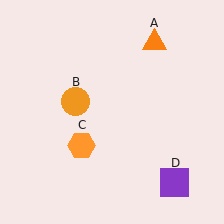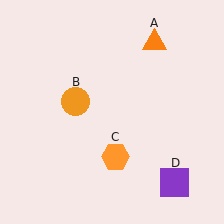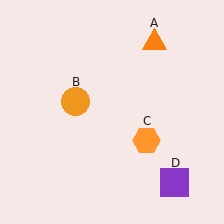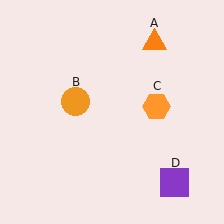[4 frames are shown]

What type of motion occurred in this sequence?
The orange hexagon (object C) rotated counterclockwise around the center of the scene.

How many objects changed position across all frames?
1 object changed position: orange hexagon (object C).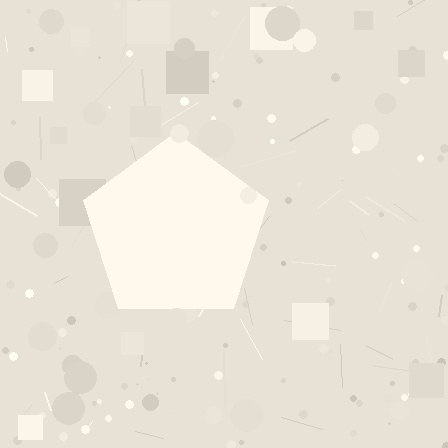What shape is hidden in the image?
A pentagon is hidden in the image.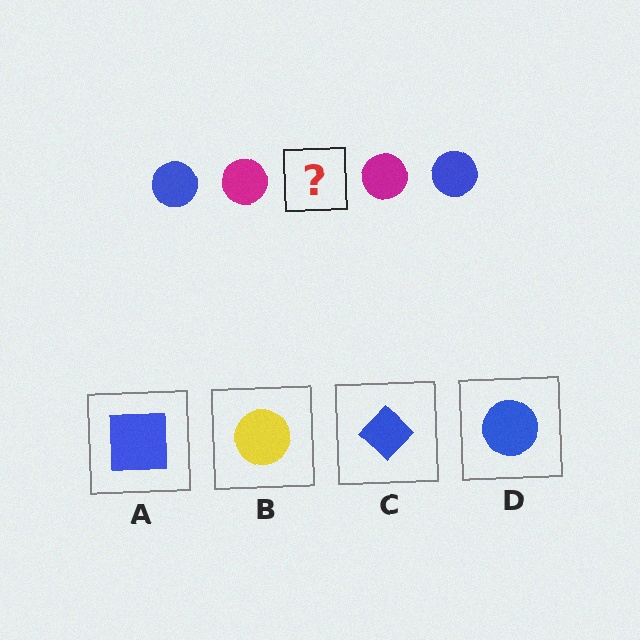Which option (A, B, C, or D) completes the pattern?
D.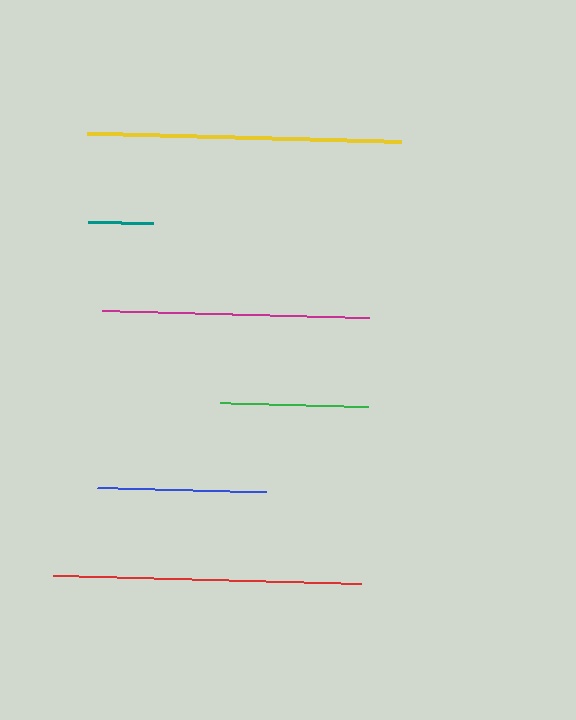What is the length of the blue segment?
The blue segment is approximately 169 pixels long.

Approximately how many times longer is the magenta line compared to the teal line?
The magenta line is approximately 4.1 times the length of the teal line.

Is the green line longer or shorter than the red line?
The red line is longer than the green line.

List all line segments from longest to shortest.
From longest to shortest: yellow, red, magenta, blue, green, teal.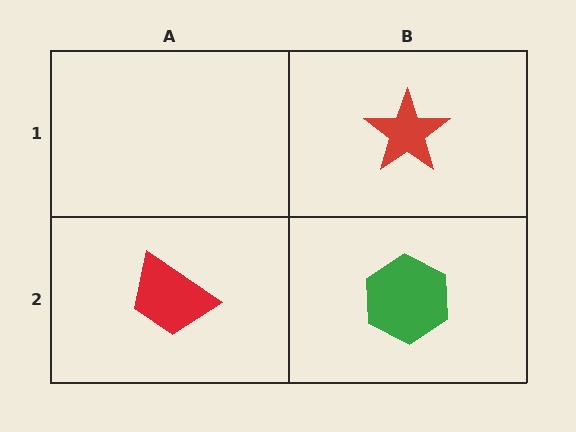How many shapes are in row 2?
2 shapes.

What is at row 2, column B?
A green hexagon.